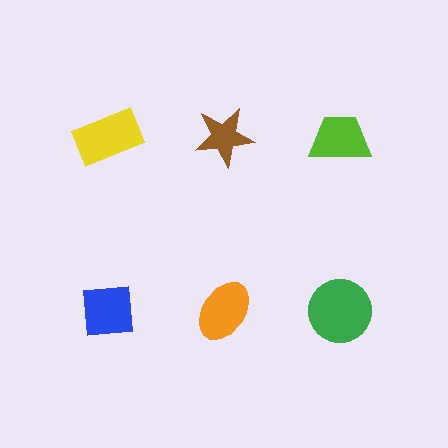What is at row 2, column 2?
An orange ellipse.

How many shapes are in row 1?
3 shapes.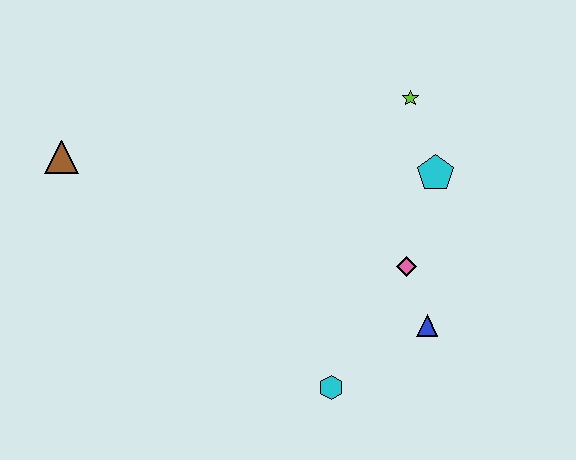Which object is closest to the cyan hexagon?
The blue triangle is closest to the cyan hexagon.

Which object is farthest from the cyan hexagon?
The brown triangle is farthest from the cyan hexagon.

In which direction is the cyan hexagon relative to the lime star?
The cyan hexagon is below the lime star.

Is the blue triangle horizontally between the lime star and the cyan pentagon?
Yes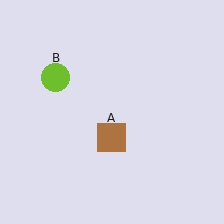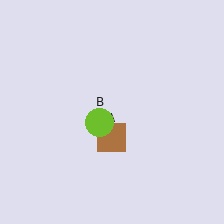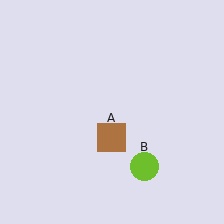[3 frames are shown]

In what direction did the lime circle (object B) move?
The lime circle (object B) moved down and to the right.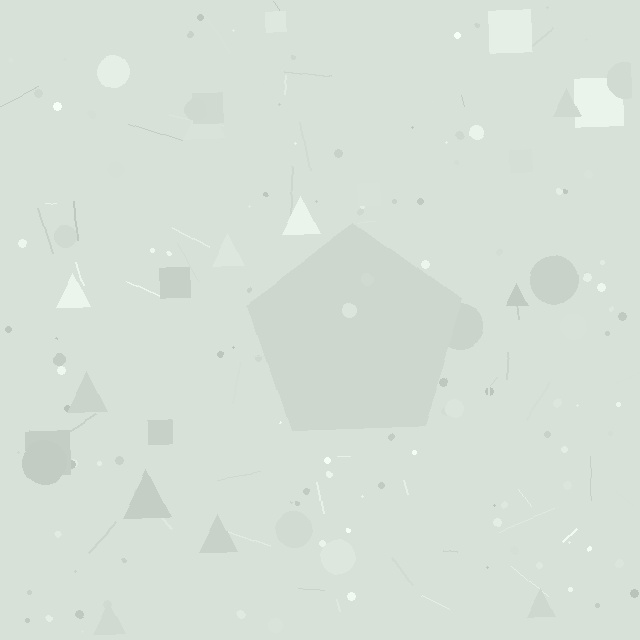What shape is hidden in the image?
A pentagon is hidden in the image.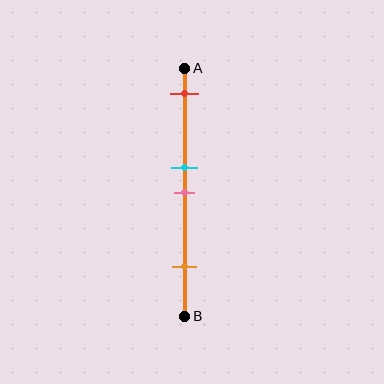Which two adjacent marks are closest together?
The cyan and pink marks are the closest adjacent pair.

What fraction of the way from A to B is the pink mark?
The pink mark is approximately 50% (0.5) of the way from A to B.